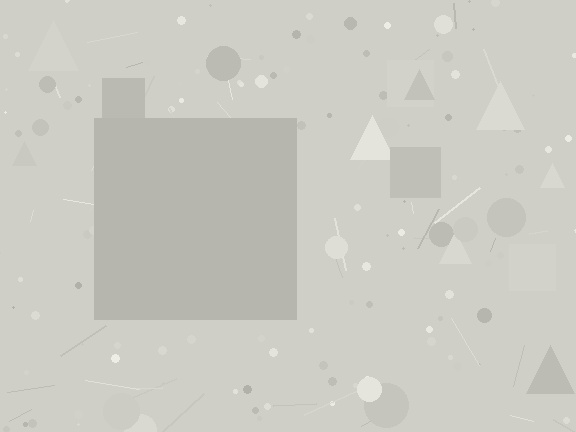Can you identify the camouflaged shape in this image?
The camouflaged shape is a square.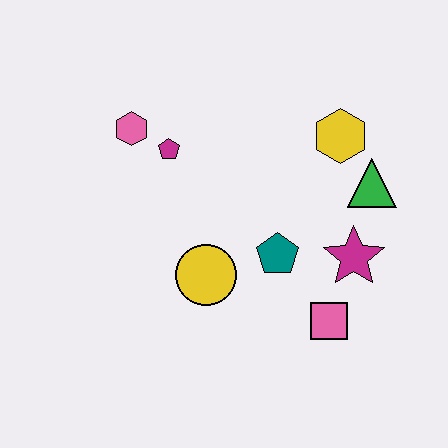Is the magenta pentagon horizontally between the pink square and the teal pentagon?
No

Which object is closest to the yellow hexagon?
The green triangle is closest to the yellow hexagon.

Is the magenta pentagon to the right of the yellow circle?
No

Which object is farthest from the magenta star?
The pink hexagon is farthest from the magenta star.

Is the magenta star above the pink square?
Yes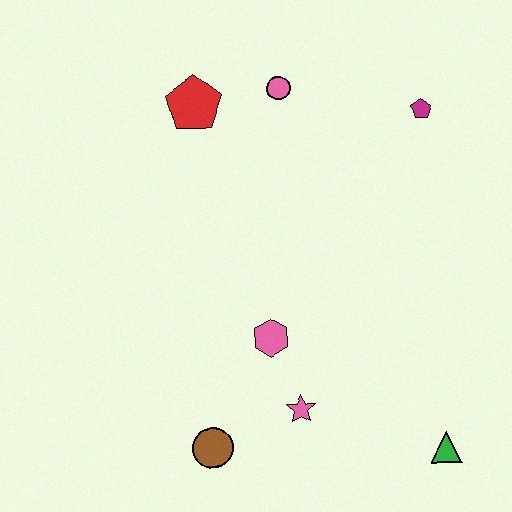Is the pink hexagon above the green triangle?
Yes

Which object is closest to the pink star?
The pink hexagon is closest to the pink star.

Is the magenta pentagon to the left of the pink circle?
No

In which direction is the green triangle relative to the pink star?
The green triangle is to the right of the pink star.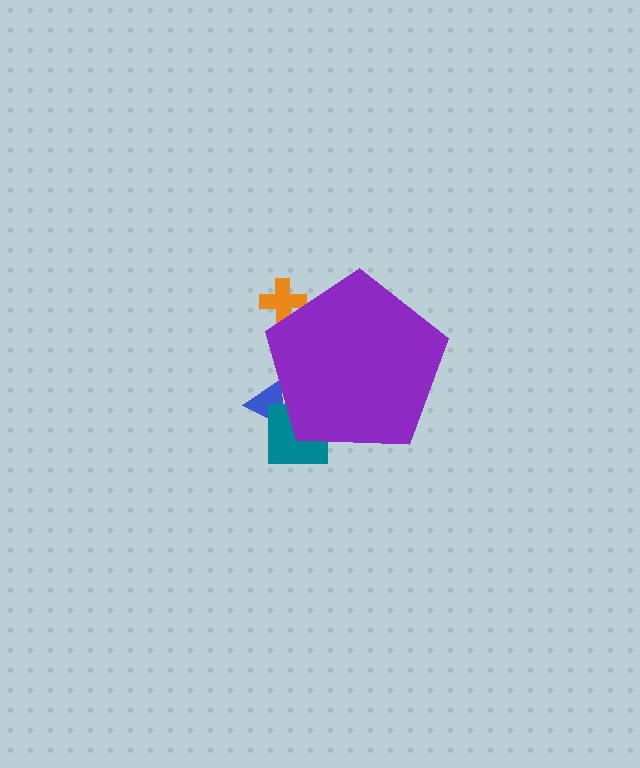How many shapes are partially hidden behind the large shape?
3 shapes are partially hidden.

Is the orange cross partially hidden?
Yes, the orange cross is partially hidden behind the purple pentagon.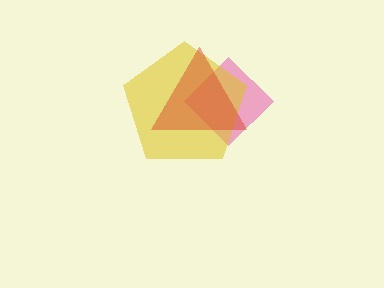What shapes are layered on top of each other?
The layered shapes are: a pink diamond, a yellow pentagon, a red triangle.